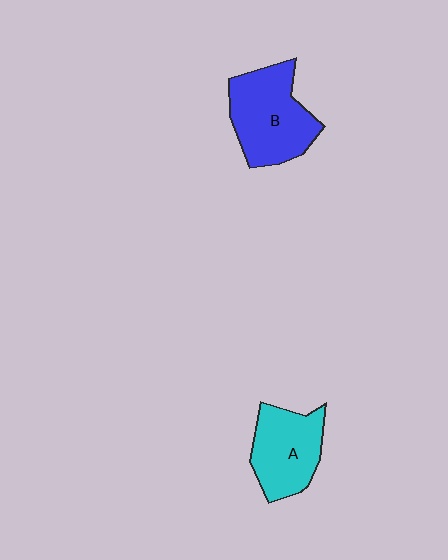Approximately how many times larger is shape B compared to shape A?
Approximately 1.2 times.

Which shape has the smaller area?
Shape A (cyan).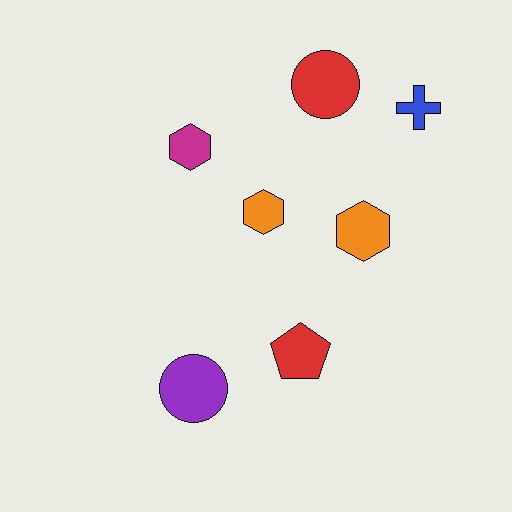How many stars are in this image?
There are no stars.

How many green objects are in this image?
There are no green objects.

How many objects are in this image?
There are 7 objects.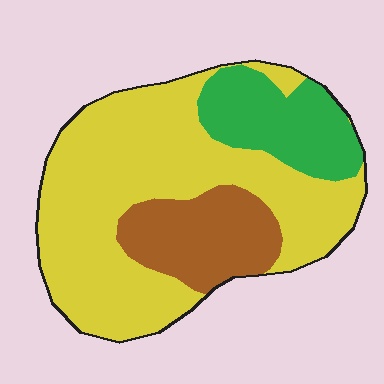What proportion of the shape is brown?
Brown covers roughly 20% of the shape.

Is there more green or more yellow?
Yellow.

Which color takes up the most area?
Yellow, at roughly 65%.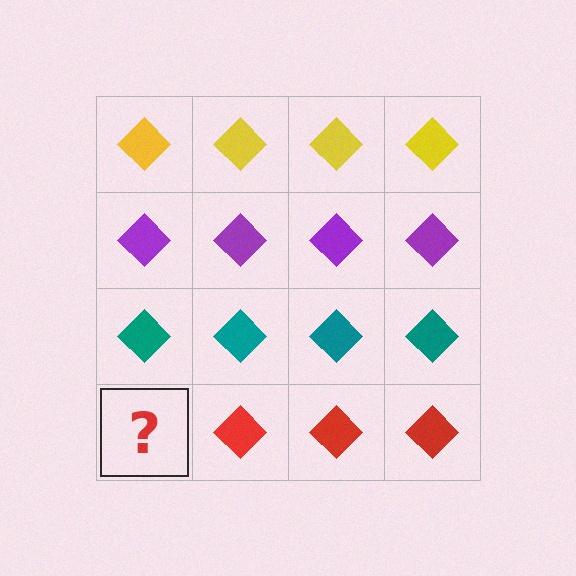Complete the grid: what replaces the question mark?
The question mark should be replaced with a red diamond.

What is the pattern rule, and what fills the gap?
The rule is that each row has a consistent color. The gap should be filled with a red diamond.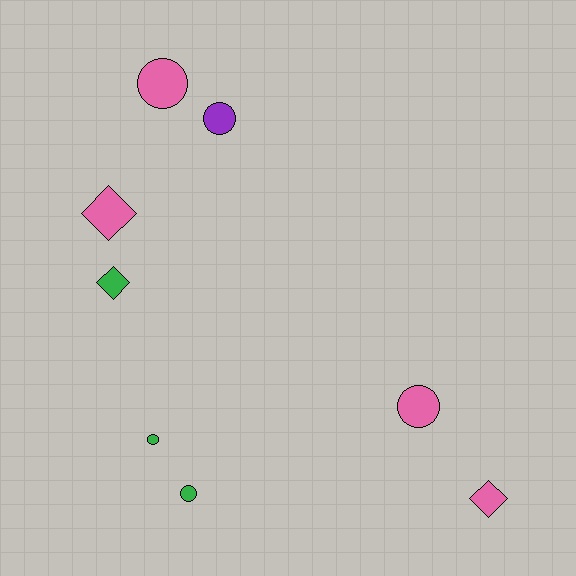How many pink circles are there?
There are 2 pink circles.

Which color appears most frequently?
Pink, with 4 objects.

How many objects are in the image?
There are 8 objects.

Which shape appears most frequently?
Circle, with 5 objects.